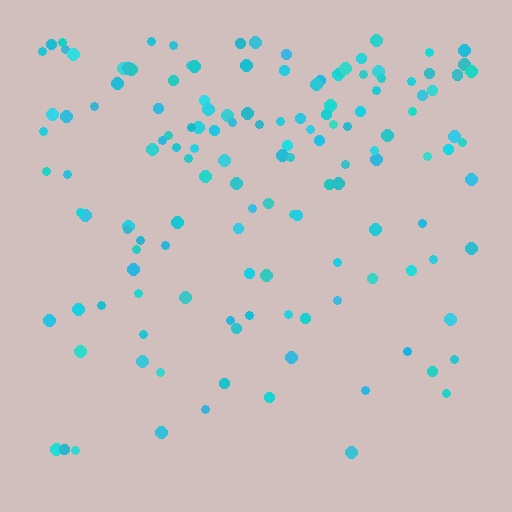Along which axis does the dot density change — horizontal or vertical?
Vertical.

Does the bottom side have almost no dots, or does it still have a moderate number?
Still a moderate number, just noticeably fewer than the top.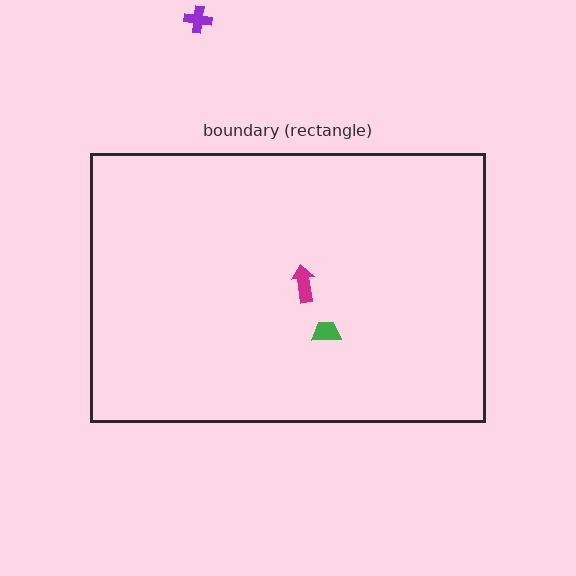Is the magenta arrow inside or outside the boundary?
Inside.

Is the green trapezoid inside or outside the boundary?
Inside.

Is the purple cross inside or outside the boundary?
Outside.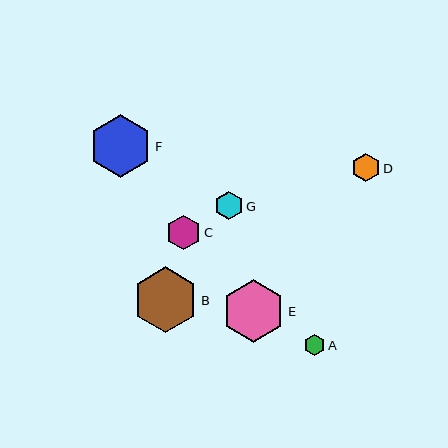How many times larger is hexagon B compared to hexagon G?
Hexagon B is approximately 2.3 times the size of hexagon G.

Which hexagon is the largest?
Hexagon B is the largest with a size of approximately 66 pixels.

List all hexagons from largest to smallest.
From largest to smallest: B, E, F, C, G, D, A.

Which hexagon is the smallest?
Hexagon A is the smallest with a size of approximately 21 pixels.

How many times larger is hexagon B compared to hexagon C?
Hexagon B is approximately 1.9 times the size of hexagon C.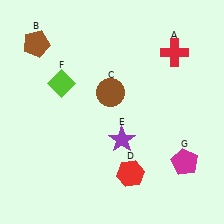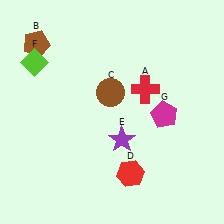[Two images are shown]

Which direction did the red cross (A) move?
The red cross (A) moved down.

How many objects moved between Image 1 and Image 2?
3 objects moved between the two images.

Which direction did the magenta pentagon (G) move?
The magenta pentagon (G) moved up.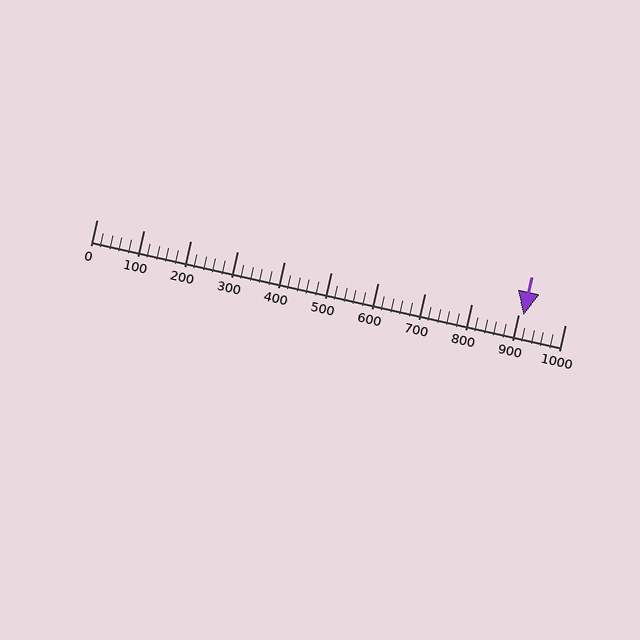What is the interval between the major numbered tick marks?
The major tick marks are spaced 100 units apart.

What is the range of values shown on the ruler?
The ruler shows values from 0 to 1000.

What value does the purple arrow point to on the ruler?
The purple arrow points to approximately 911.